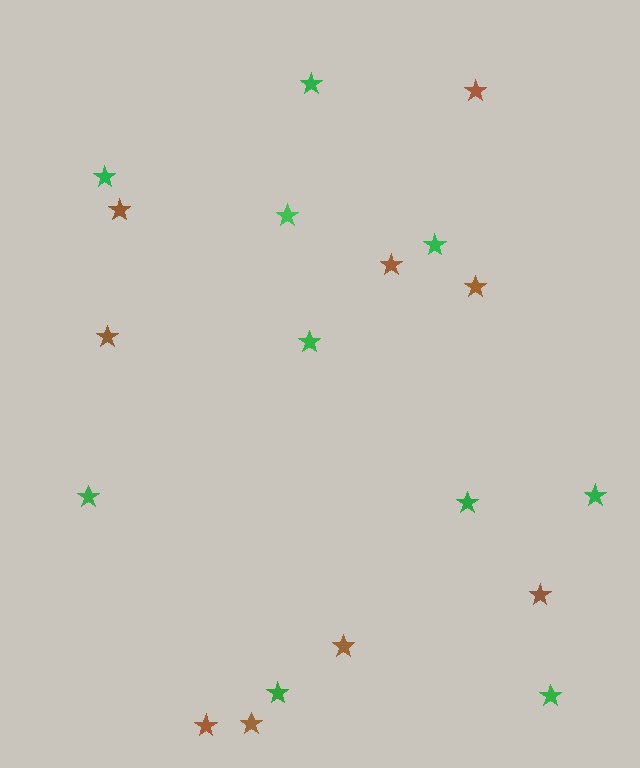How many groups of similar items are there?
There are 2 groups: one group of green stars (10) and one group of brown stars (9).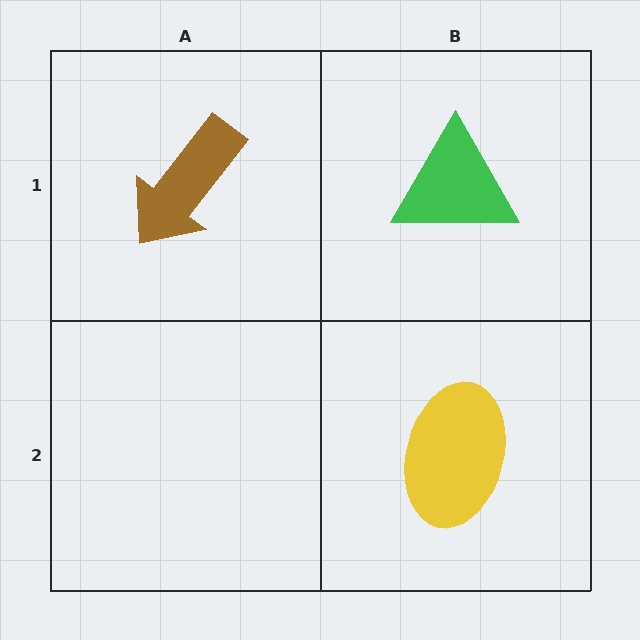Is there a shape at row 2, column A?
No, that cell is empty.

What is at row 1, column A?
A brown arrow.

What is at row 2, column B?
A yellow ellipse.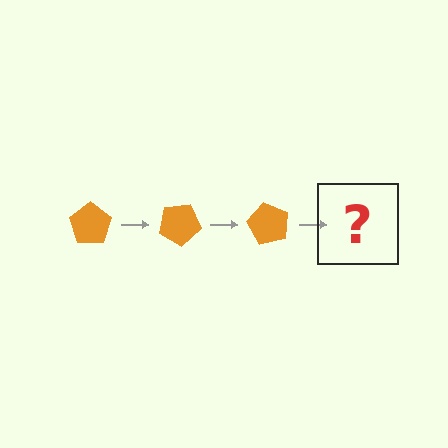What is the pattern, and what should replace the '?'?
The pattern is that the pentagon rotates 30 degrees each step. The '?' should be an orange pentagon rotated 90 degrees.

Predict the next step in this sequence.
The next step is an orange pentagon rotated 90 degrees.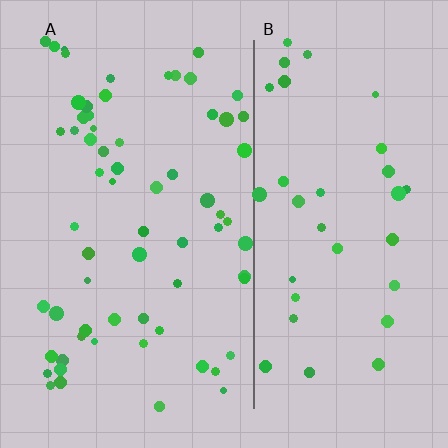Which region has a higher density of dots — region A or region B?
A (the left).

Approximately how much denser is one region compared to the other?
Approximately 1.9× — region A over region B.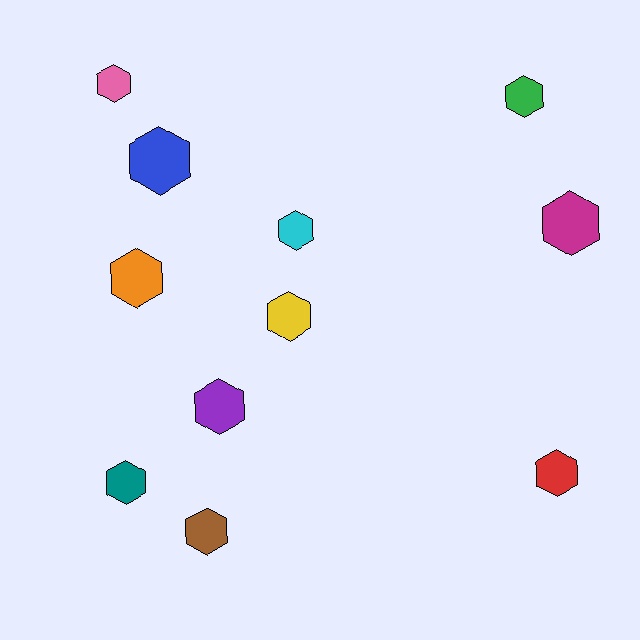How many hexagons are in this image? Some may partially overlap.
There are 11 hexagons.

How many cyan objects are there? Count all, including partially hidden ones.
There is 1 cyan object.